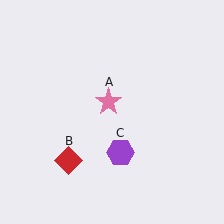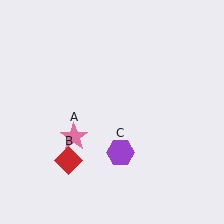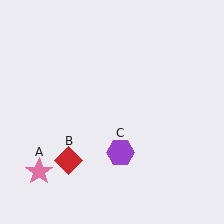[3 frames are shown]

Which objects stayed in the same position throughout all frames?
Red diamond (object B) and purple hexagon (object C) remained stationary.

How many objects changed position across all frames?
1 object changed position: pink star (object A).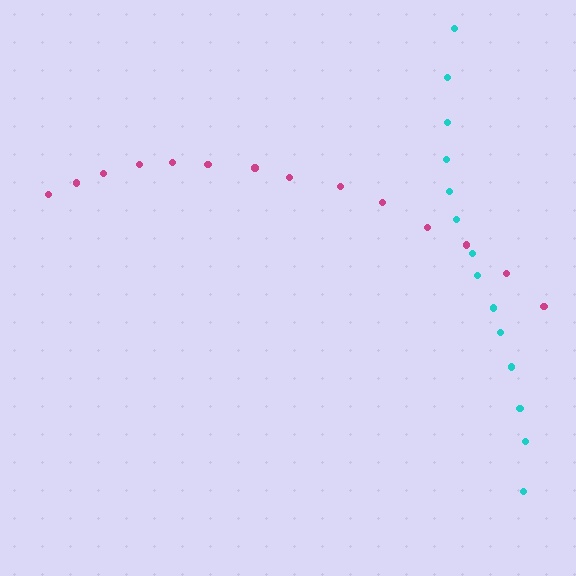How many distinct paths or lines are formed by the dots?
There are 2 distinct paths.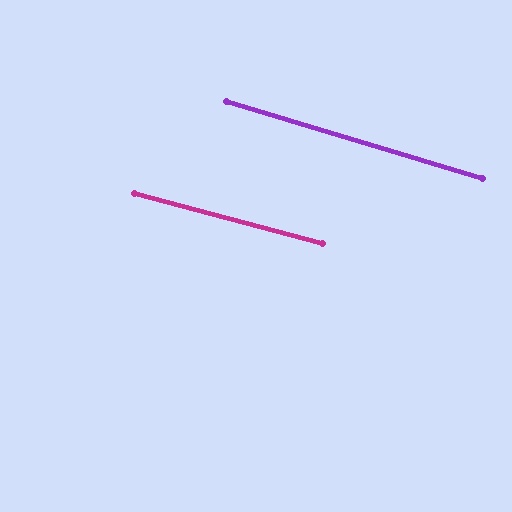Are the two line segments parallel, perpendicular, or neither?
Parallel — their directions differ by only 1.8°.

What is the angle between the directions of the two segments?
Approximately 2 degrees.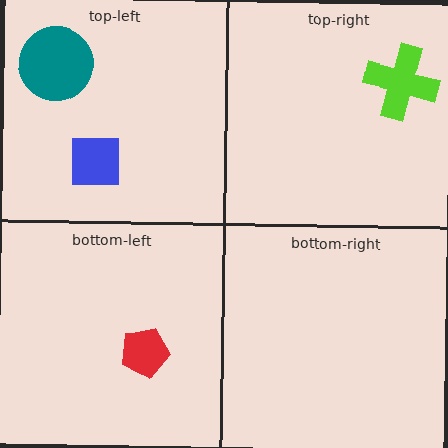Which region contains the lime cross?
The top-right region.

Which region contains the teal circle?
The top-left region.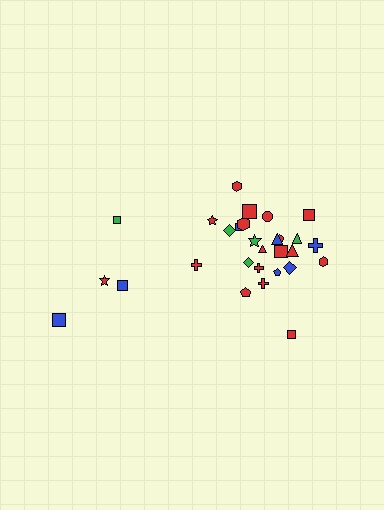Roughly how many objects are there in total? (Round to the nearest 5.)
Roughly 30 objects in total.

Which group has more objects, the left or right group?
The right group.